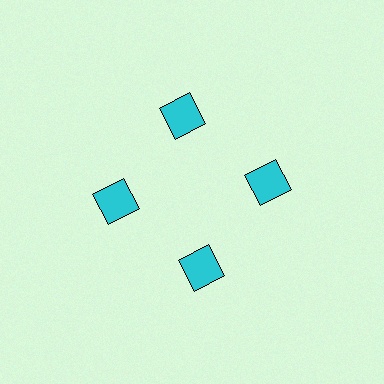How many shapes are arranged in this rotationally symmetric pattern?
There are 8 shapes, arranged in 4 groups of 2.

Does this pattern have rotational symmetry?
Yes, this pattern has 4-fold rotational symmetry. It looks the same after rotating 90 degrees around the center.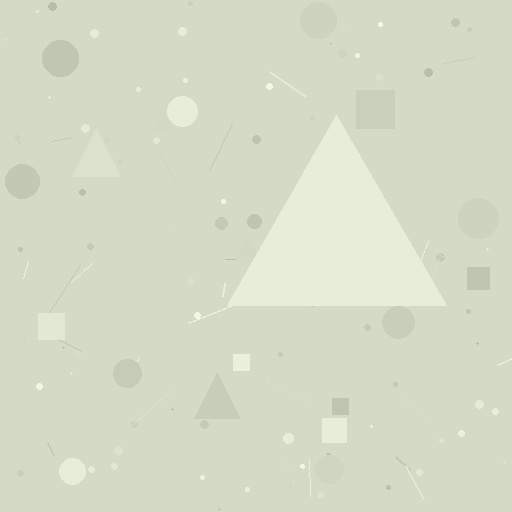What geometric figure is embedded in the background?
A triangle is embedded in the background.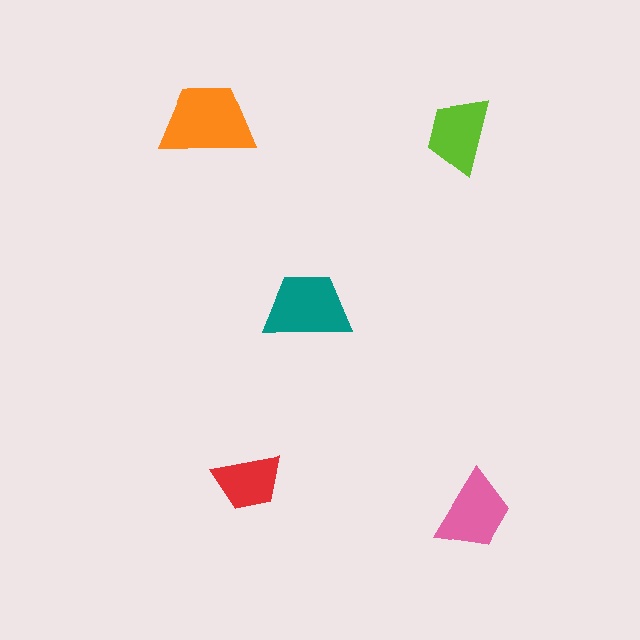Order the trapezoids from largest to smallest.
the orange one, the teal one, the pink one, the lime one, the red one.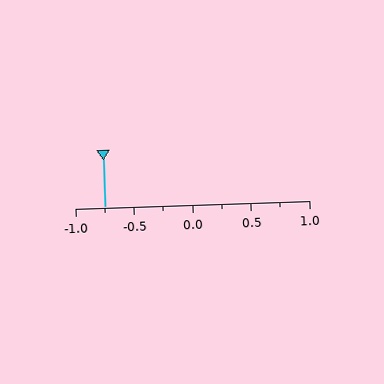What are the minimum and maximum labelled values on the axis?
The axis runs from -1.0 to 1.0.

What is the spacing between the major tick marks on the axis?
The major ticks are spaced 0.5 apart.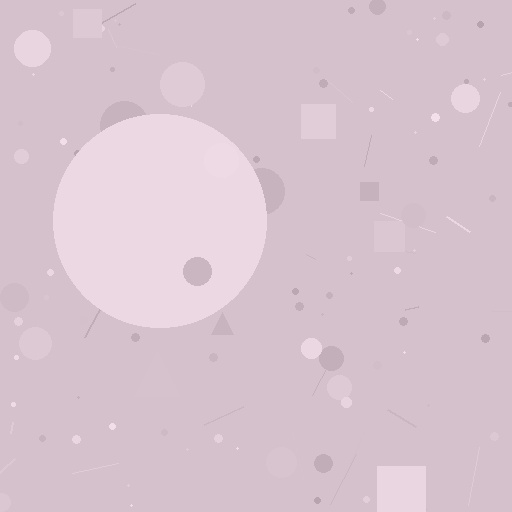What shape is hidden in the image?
A circle is hidden in the image.